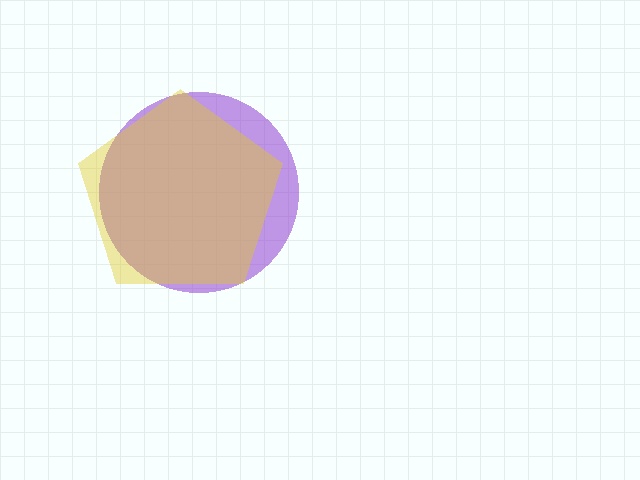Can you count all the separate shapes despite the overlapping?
Yes, there are 2 separate shapes.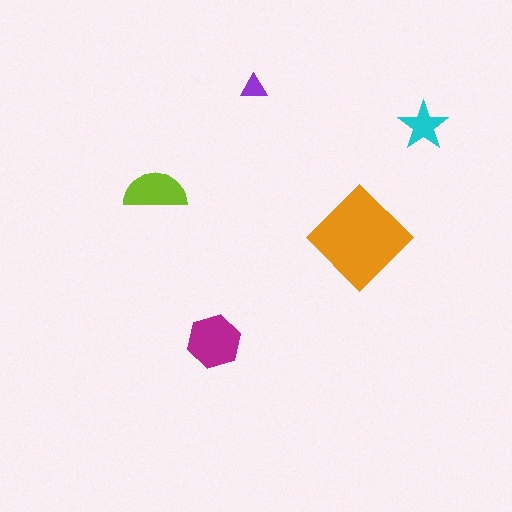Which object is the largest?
The orange diamond.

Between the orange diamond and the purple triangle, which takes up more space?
The orange diamond.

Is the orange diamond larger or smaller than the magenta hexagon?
Larger.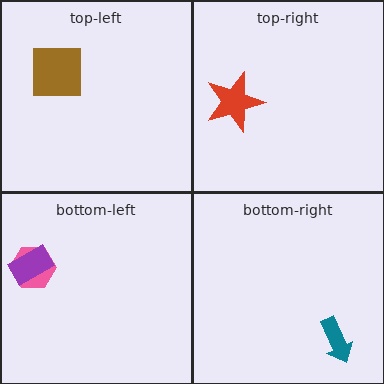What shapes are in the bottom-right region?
The teal arrow.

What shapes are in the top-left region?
The brown square.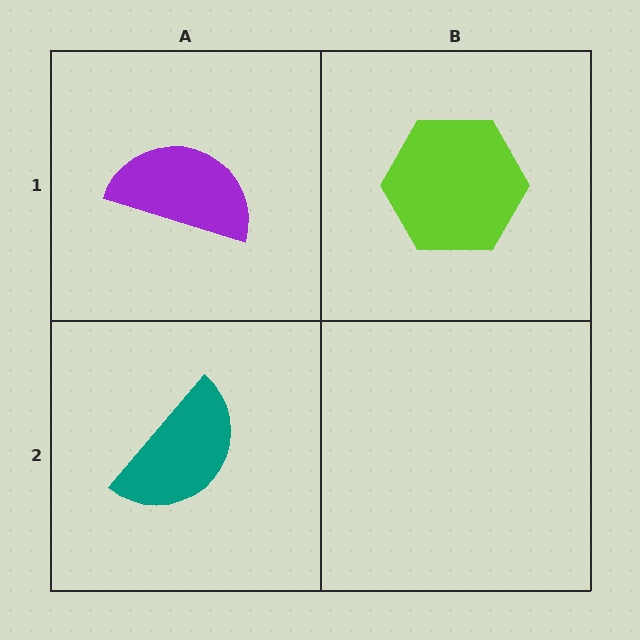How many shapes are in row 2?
1 shape.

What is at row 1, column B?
A lime hexagon.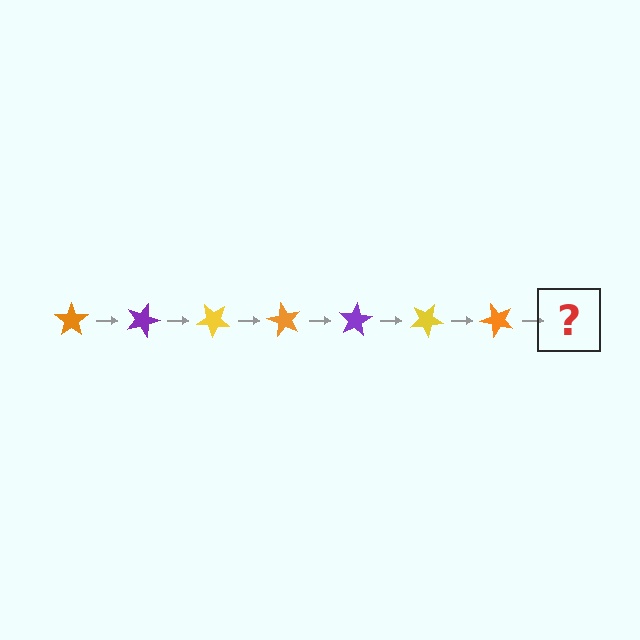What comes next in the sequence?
The next element should be a purple star, rotated 140 degrees from the start.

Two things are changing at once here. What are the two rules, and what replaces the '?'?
The two rules are that it rotates 20 degrees each step and the color cycles through orange, purple, and yellow. The '?' should be a purple star, rotated 140 degrees from the start.